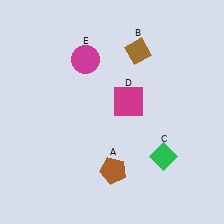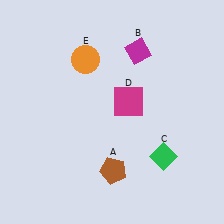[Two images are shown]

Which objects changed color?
B changed from brown to magenta. E changed from magenta to orange.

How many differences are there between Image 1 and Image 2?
There are 2 differences between the two images.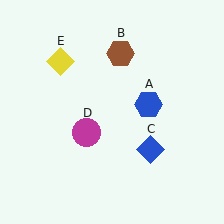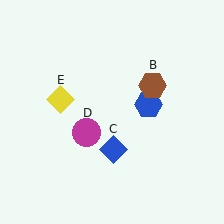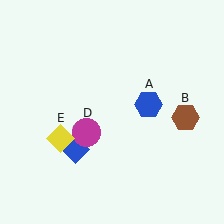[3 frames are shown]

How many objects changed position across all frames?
3 objects changed position: brown hexagon (object B), blue diamond (object C), yellow diamond (object E).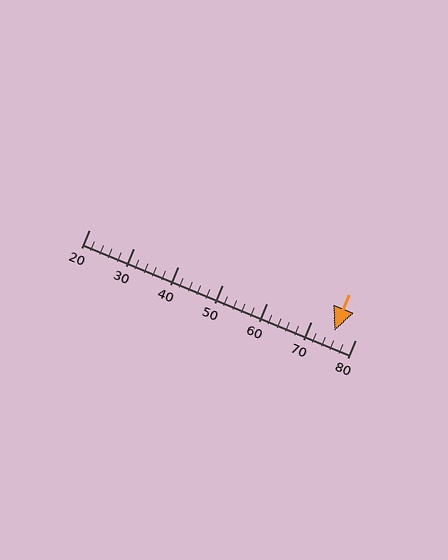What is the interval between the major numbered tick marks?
The major tick marks are spaced 10 units apart.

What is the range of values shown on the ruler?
The ruler shows values from 20 to 80.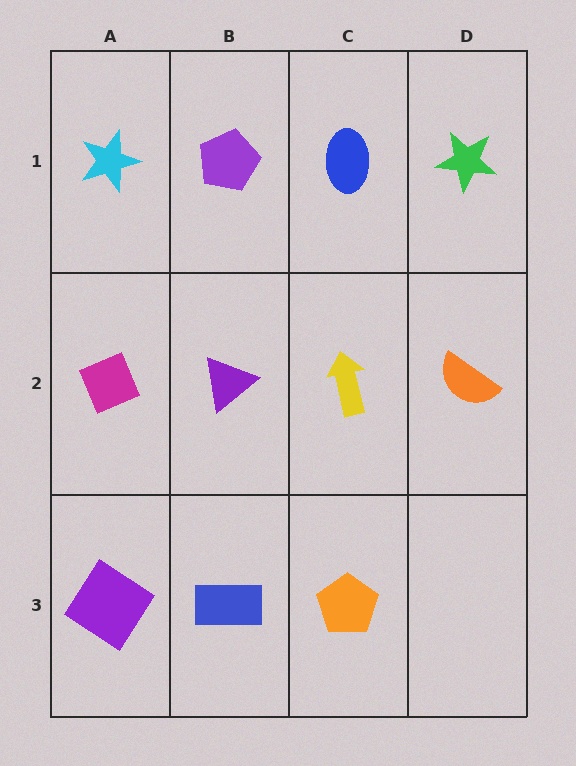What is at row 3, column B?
A blue rectangle.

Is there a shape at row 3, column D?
No, that cell is empty.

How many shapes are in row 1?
4 shapes.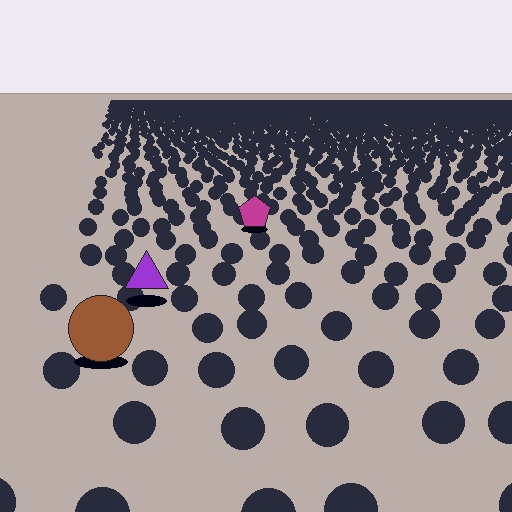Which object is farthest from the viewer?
The magenta pentagon is farthest from the viewer. It appears smaller and the ground texture around it is denser.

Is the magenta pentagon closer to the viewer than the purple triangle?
No. The purple triangle is closer — you can tell from the texture gradient: the ground texture is coarser near it.